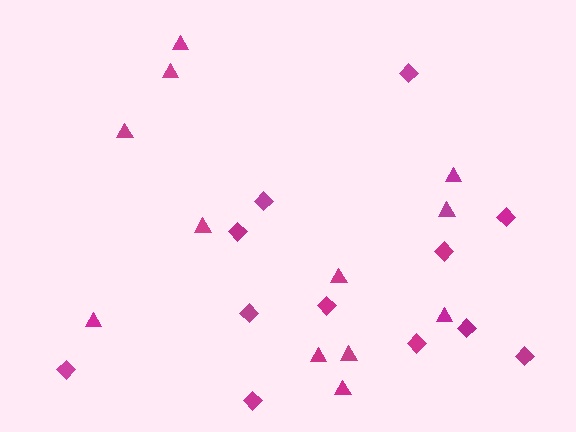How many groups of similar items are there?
There are 2 groups: one group of triangles (12) and one group of diamonds (12).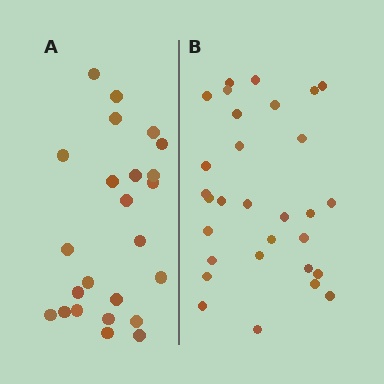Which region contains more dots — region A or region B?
Region B (the right region) has more dots.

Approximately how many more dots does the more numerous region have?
Region B has about 6 more dots than region A.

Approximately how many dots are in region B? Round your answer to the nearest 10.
About 30 dots.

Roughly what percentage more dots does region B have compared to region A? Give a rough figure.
About 25% more.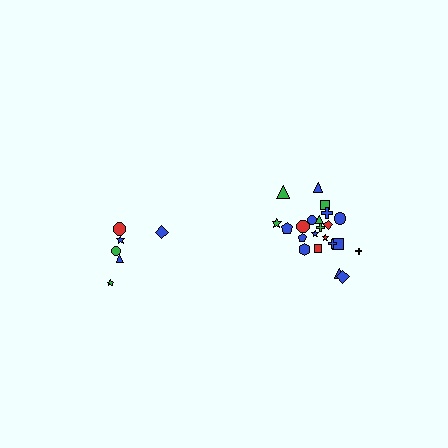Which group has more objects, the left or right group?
The right group.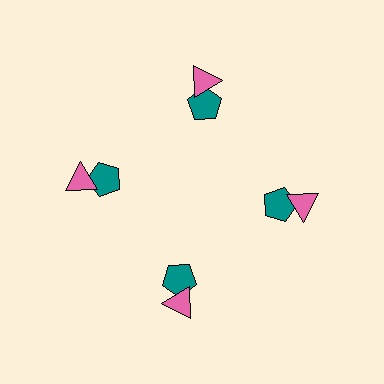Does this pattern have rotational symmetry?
Yes, this pattern has 4-fold rotational symmetry. It looks the same after rotating 90 degrees around the center.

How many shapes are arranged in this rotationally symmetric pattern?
There are 8 shapes, arranged in 4 groups of 2.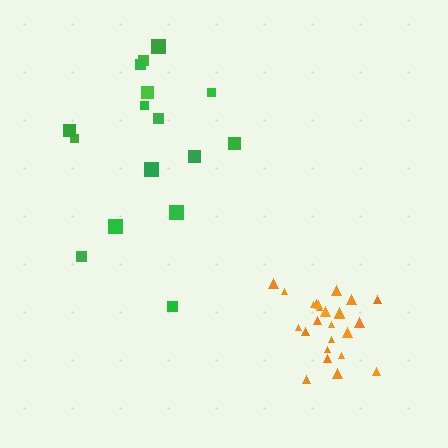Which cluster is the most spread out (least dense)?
Green.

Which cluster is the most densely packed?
Orange.